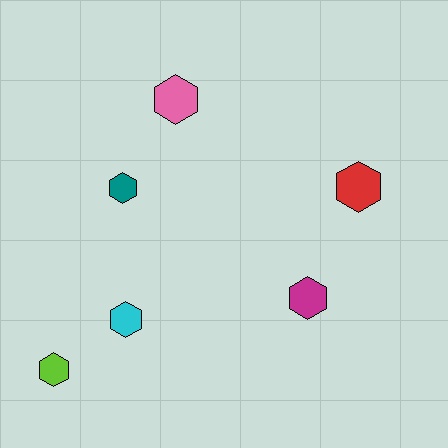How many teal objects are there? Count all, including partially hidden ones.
There is 1 teal object.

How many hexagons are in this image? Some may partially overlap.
There are 6 hexagons.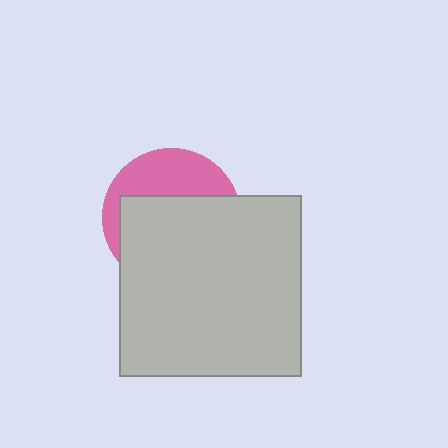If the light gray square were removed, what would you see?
You would see the complete pink circle.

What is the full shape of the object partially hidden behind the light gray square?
The partially hidden object is a pink circle.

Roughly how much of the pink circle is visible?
A small part of it is visible (roughly 36%).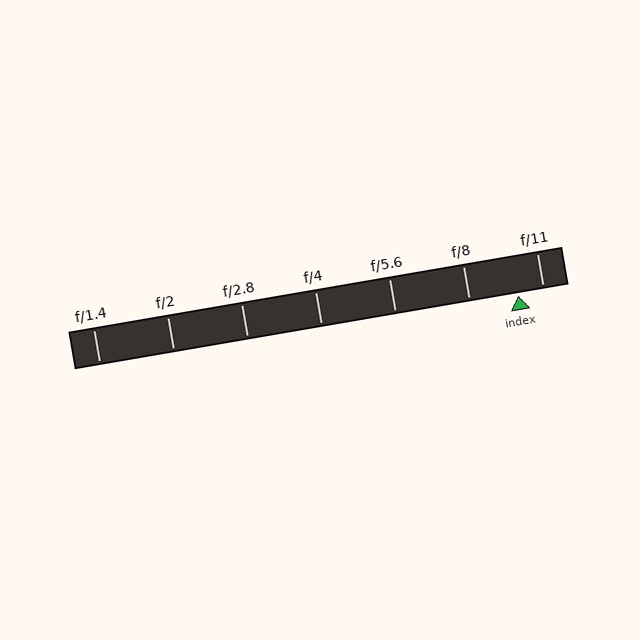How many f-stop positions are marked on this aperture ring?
There are 7 f-stop positions marked.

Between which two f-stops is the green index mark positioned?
The index mark is between f/8 and f/11.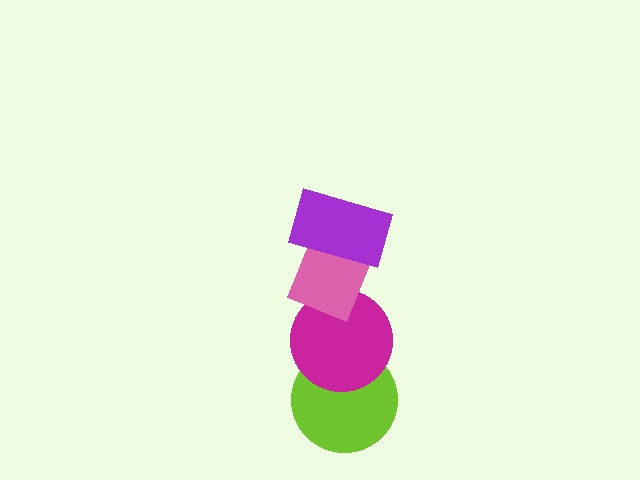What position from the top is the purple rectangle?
The purple rectangle is 1st from the top.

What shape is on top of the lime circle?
The magenta circle is on top of the lime circle.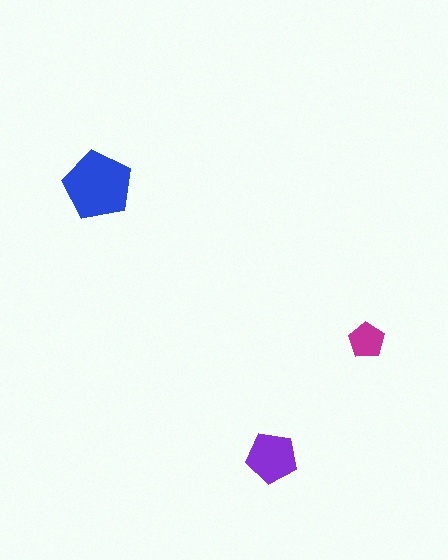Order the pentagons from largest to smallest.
the blue one, the purple one, the magenta one.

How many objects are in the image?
There are 3 objects in the image.